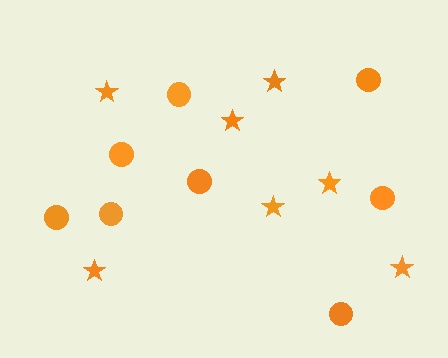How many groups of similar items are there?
There are 2 groups: one group of stars (7) and one group of circles (8).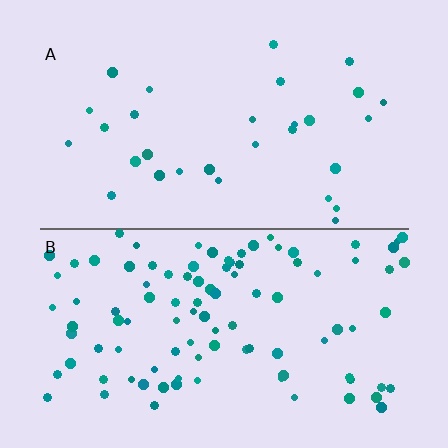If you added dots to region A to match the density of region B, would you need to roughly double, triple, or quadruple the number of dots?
Approximately triple.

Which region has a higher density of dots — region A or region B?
B (the bottom).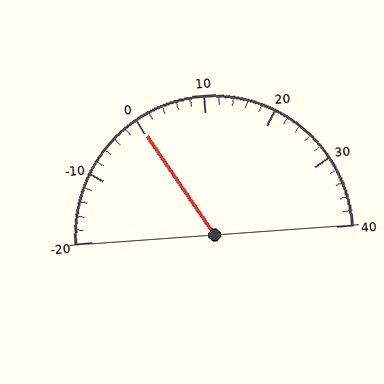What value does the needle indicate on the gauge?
The needle indicates approximately 0.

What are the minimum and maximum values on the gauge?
The gauge ranges from -20 to 40.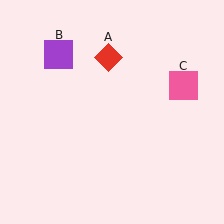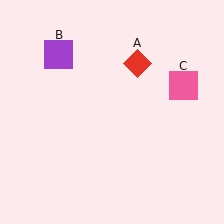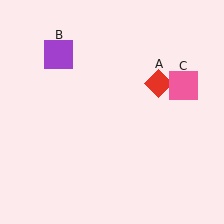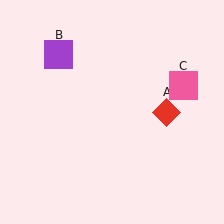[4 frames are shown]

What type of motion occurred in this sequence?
The red diamond (object A) rotated clockwise around the center of the scene.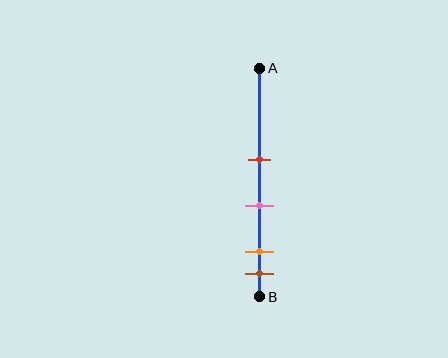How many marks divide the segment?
There are 4 marks dividing the segment.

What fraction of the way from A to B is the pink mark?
The pink mark is approximately 60% (0.6) of the way from A to B.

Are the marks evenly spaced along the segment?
No, the marks are not evenly spaced.